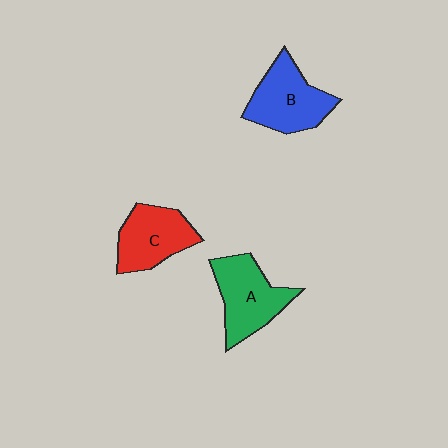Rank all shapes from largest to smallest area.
From largest to smallest: A (green), B (blue), C (red).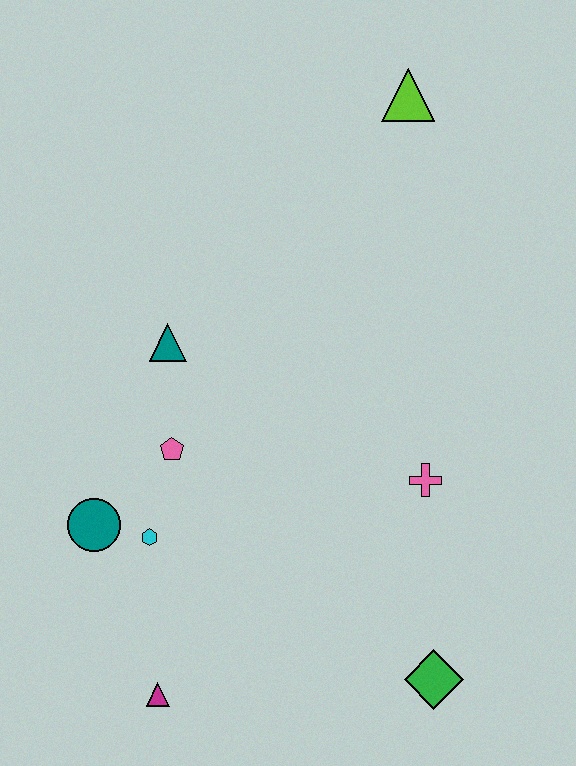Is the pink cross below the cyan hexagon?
No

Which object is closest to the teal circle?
The cyan hexagon is closest to the teal circle.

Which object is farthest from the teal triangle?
The green diamond is farthest from the teal triangle.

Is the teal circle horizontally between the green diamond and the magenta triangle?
No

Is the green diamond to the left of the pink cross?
No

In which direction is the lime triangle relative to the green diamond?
The lime triangle is above the green diamond.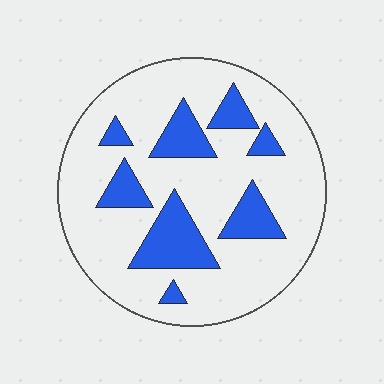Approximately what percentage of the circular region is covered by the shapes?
Approximately 20%.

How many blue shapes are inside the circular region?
8.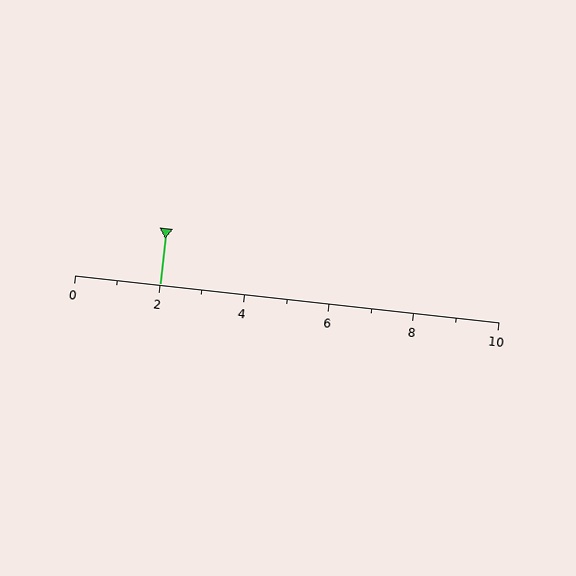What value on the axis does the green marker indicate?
The marker indicates approximately 2.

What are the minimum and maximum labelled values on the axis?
The axis runs from 0 to 10.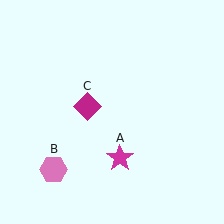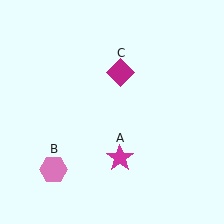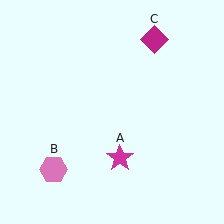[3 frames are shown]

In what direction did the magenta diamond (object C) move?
The magenta diamond (object C) moved up and to the right.